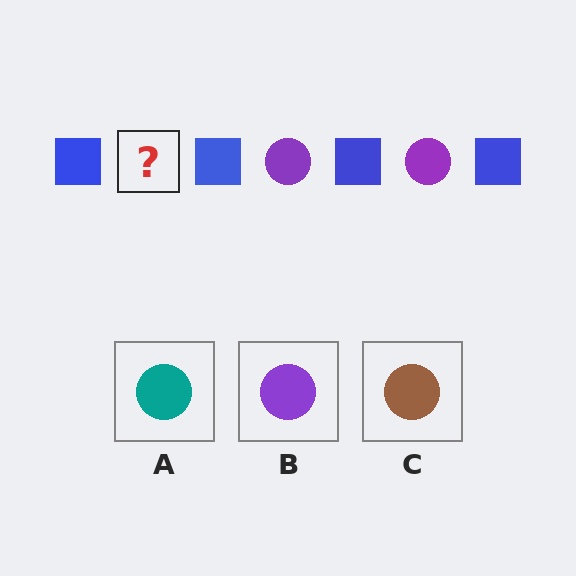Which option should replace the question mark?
Option B.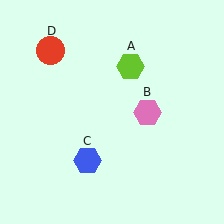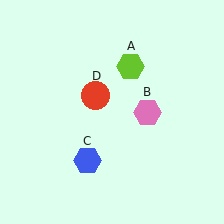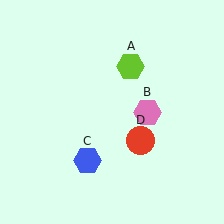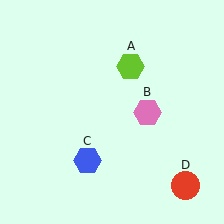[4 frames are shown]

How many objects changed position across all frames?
1 object changed position: red circle (object D).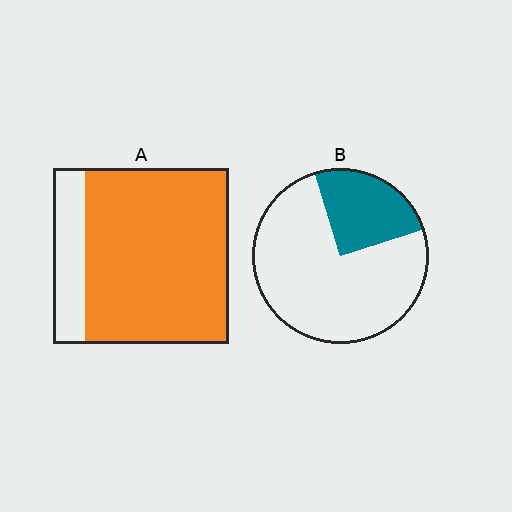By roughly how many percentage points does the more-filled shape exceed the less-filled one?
By roughly 55 percentage points (A over B).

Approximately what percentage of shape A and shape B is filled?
A is approximately 80% and B is approximately 25%.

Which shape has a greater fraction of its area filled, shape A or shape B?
Shape A.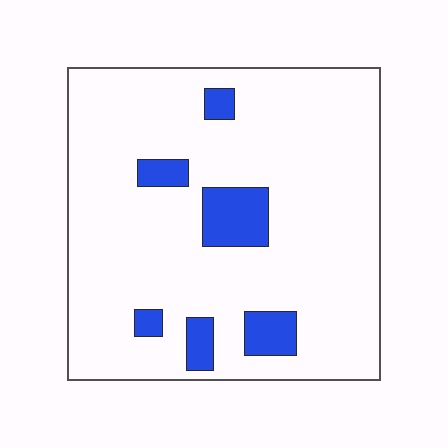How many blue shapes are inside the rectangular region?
6.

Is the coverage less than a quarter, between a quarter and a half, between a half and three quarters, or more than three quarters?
Less than a quarter.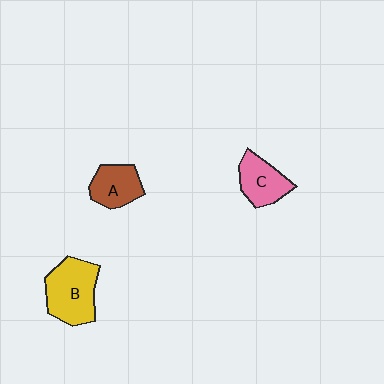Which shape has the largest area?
Shape B (yellow).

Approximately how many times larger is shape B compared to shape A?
Approximately 1.5 times.